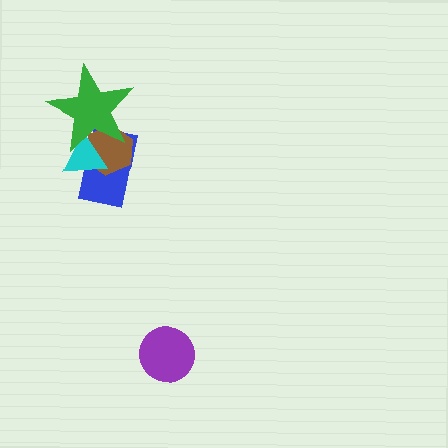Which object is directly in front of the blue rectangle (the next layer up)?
The brown hexagon is directly in front of the blue rectangle.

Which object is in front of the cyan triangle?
The green star is in front of the cyan triangle.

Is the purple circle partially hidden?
No, no other shape covers it.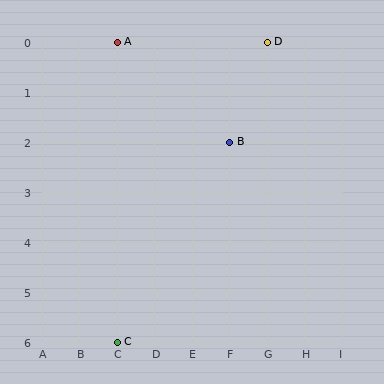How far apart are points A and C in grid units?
Points A and C are 6 rows apart.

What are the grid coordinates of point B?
Point B is at grid coordinates (F, 2).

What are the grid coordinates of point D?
Point D is at grid coordinates (G, 0).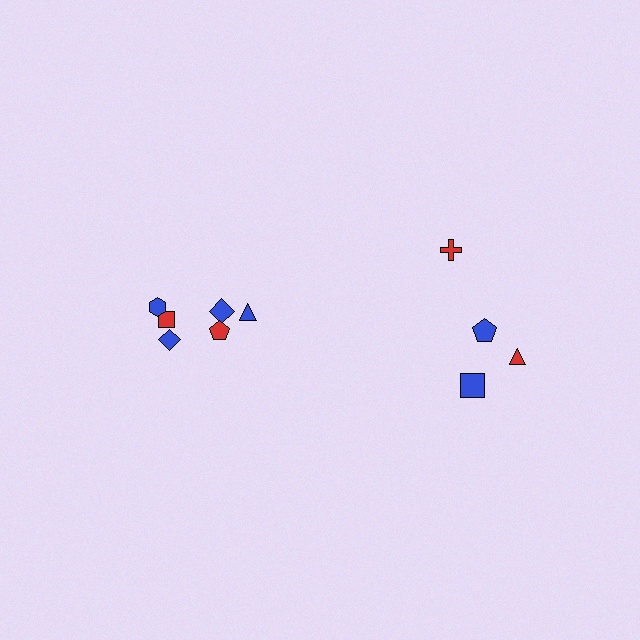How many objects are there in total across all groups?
There are 10 objects.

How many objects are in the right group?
There are 4 objects.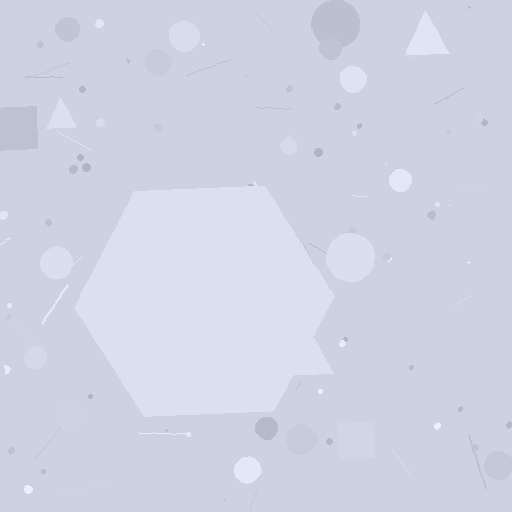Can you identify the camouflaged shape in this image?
The camouflaged shape is a hexagon.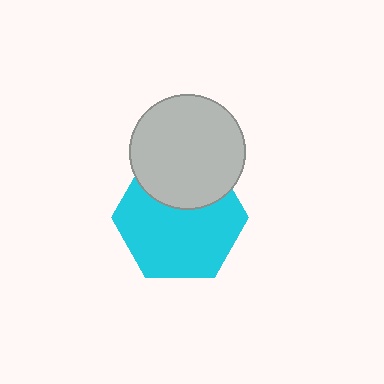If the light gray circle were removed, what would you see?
You would see the complete cyan hexagon.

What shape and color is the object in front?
The object in front is a light gray circle.